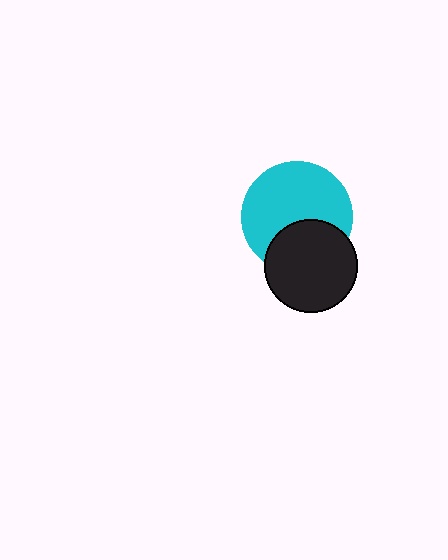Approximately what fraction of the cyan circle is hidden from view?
Roughly 33% of the cyan circle is hidden behind the black circle.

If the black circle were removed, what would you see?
You would see the complete cyan circle.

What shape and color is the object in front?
The object in front is a black circle.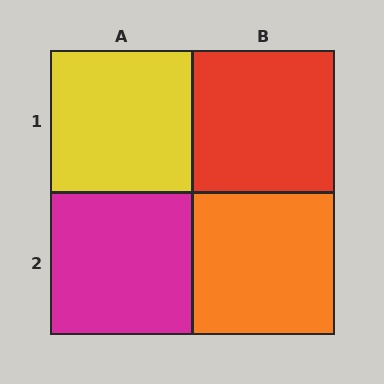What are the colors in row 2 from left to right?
Magenta, orange.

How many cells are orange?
1 cell is orange.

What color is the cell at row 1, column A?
Yellow.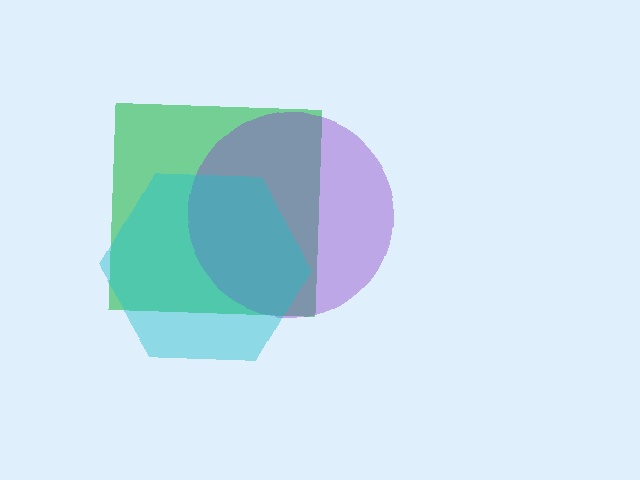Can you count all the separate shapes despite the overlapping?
Yes, there are 3 separate shapes.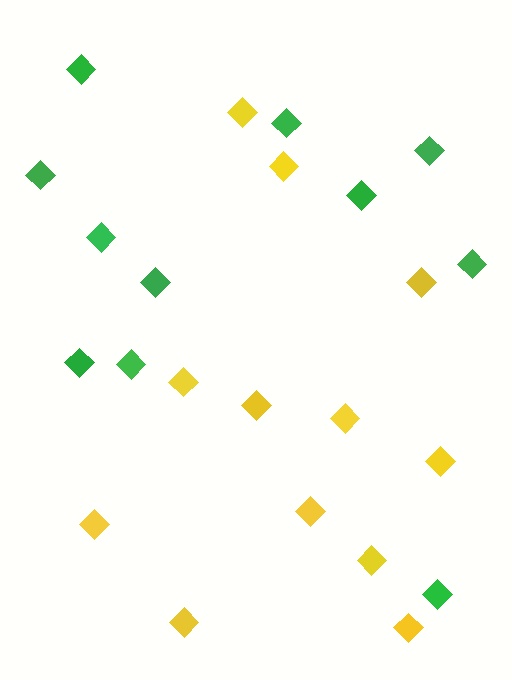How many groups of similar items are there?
There are 2 groups: one group of yellow diamonds (12) and one group of green diamonds (11).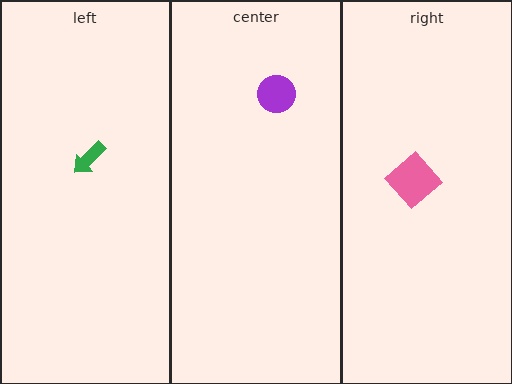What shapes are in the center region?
The purple circle.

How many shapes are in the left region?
1.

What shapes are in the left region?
The green arrow.